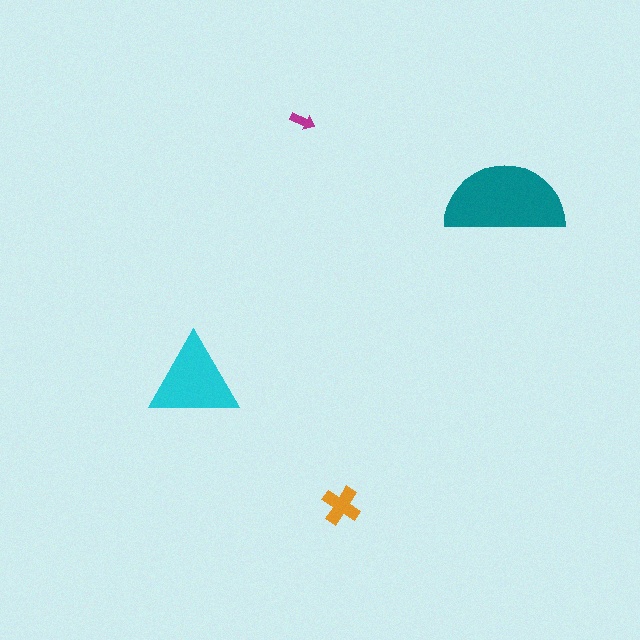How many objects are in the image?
There are 4 objects in the image.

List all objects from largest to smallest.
The teal semicircle, the cyan triangle, the orange cross, the magenta arrow.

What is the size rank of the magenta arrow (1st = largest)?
4th.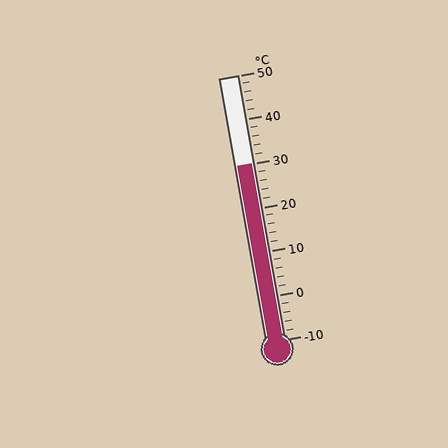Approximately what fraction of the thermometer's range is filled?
The thermometer is filled to approximately 65% of its range.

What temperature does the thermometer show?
The thermometer shows approximately 30°C.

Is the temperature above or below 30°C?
The temperature is at 30°C.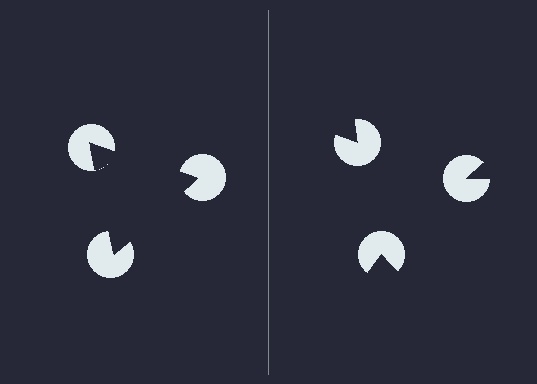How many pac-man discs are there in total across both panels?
6 — 3 on each side.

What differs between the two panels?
The pac-man discs are positioned identically on both sides; only the wedge orientations differ. On the left they align to a triangle; on the right they are misaligned.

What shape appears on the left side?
An illusory triangle.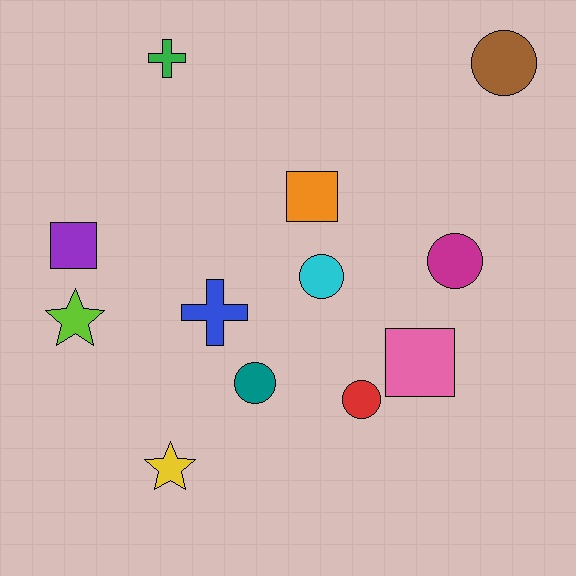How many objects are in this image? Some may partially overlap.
There are 12 objects.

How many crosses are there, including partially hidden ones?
There are 2 crosses.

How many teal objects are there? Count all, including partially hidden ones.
There is 1 teal object.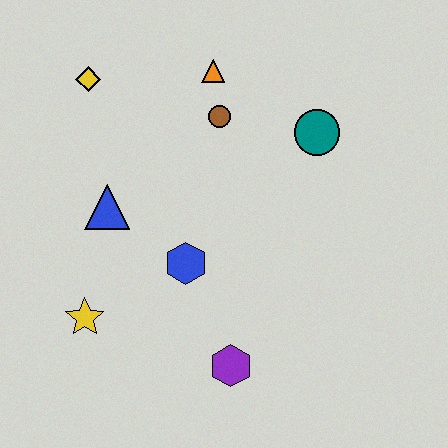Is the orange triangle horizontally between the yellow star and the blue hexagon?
No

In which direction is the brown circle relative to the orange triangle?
The brown circle is below the orange triangle.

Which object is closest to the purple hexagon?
The blue hexagon is closest to the purple hexagon.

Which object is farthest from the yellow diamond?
The purple hexagon is farthest from the yellow diamond.